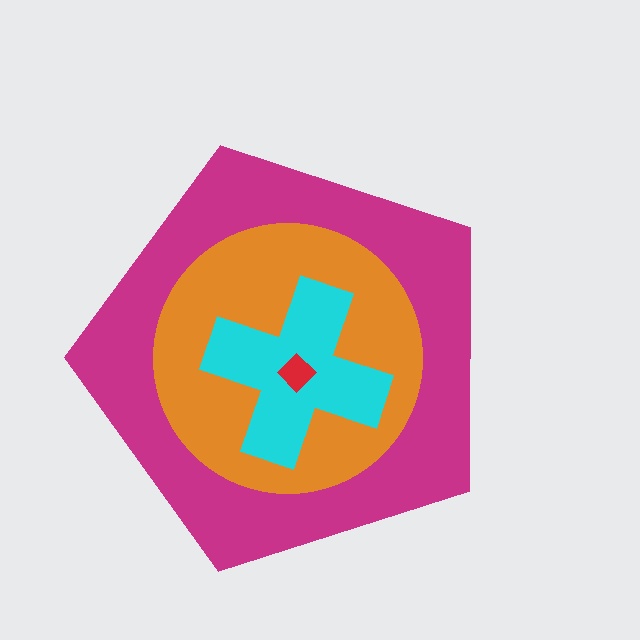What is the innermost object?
The red diamond.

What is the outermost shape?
The magenta pentagon.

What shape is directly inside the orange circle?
The cyan cross.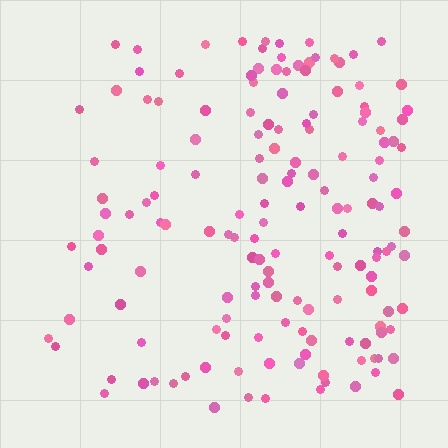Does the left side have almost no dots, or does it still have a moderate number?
Still a moderate number, just noticeably fewer than the right.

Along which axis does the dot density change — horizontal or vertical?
Horizontal.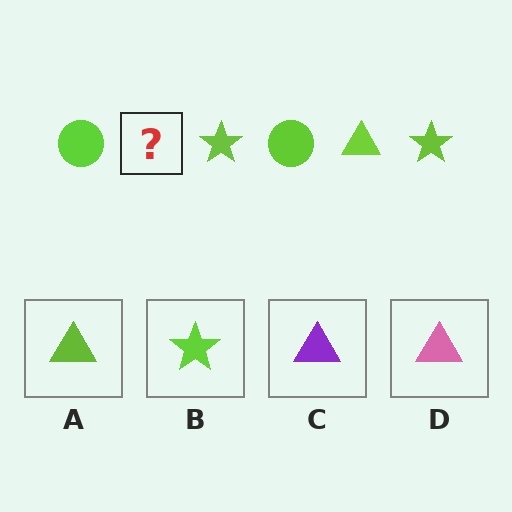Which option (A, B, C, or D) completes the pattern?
A.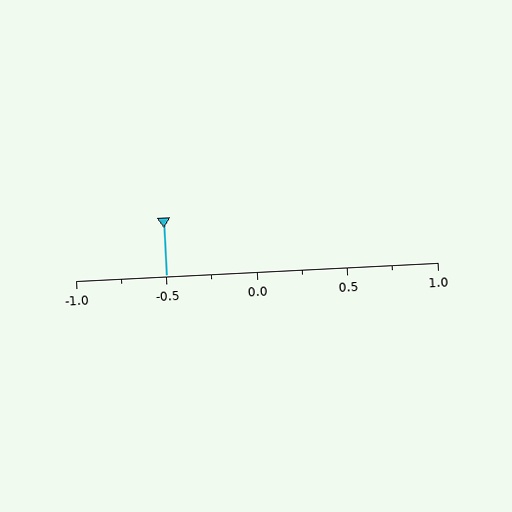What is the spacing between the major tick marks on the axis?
The major ticks are spaced 0.5 apart.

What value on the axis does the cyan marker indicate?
The marker indicates approximately -0.5.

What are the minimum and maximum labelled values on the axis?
The axis runs from -1.0 to 1.0.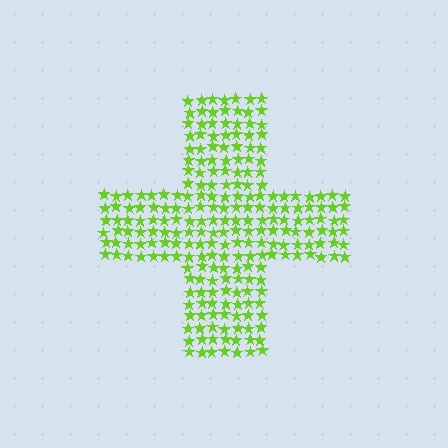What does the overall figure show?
The overall figure shows a cross.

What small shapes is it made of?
It is made of small stars.